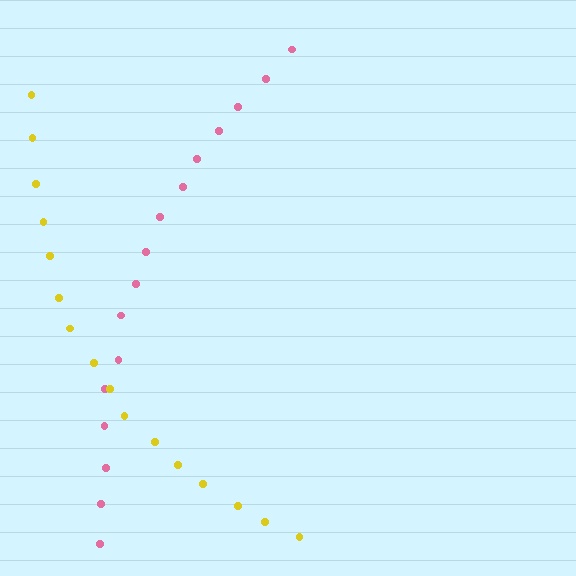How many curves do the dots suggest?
There are 2 distinct paths.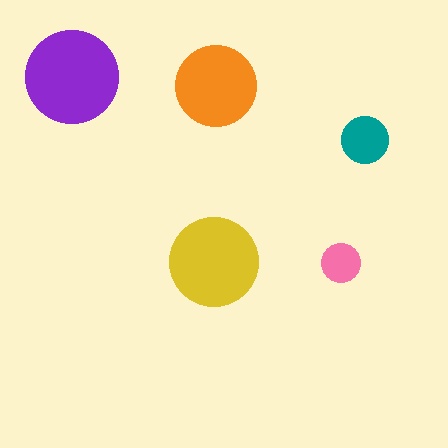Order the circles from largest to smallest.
the purple one, the yellow one, the orange one, the teal one, the pink one.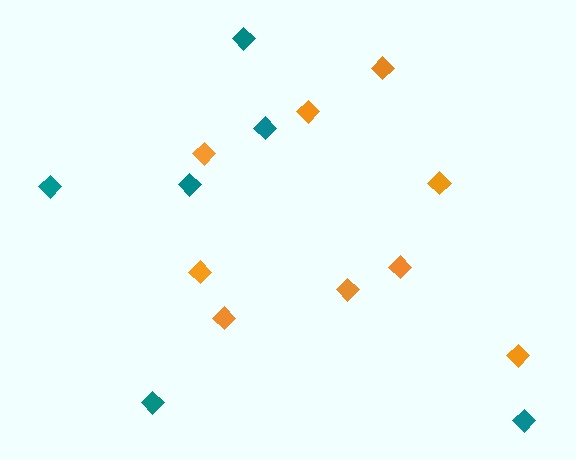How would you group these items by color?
There are 2 groups: one group of orange diamonds (9) and one group of teal diamonds (6).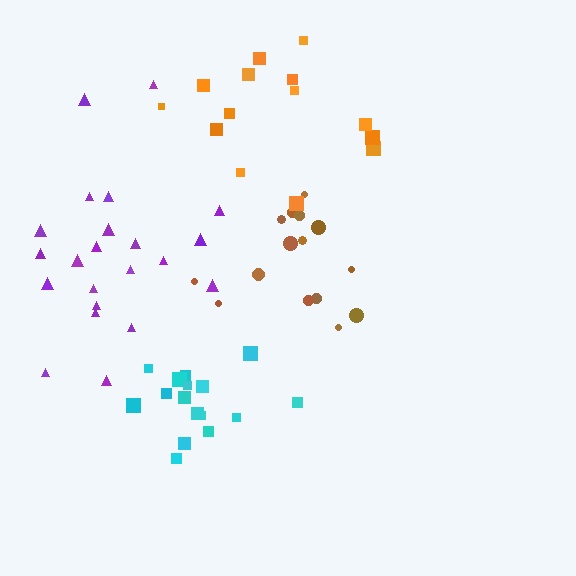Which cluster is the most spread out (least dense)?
Brown.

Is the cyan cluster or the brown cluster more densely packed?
Cyan.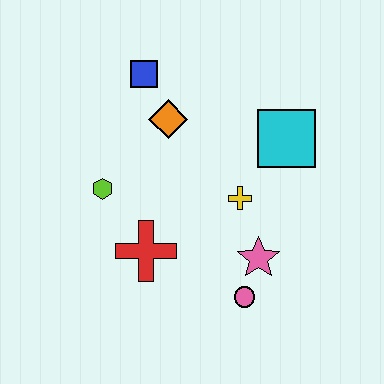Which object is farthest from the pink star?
The blue square is farthest from the pink star.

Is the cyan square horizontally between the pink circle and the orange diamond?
No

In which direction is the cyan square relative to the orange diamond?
The cyan square is to the right of the orange diamond.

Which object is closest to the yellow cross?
The pink star is closest to the yellow cross.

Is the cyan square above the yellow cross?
Yes